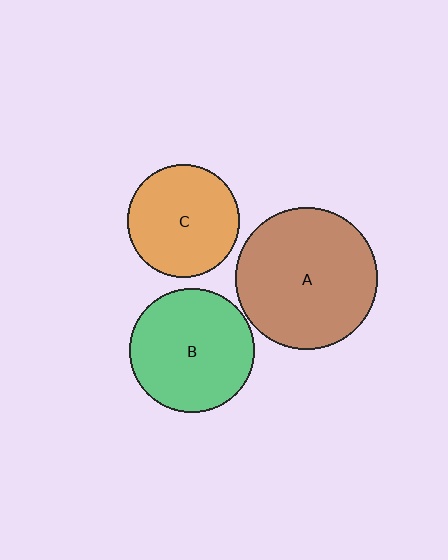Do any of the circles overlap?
No, none of the circles overlap.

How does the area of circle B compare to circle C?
Approximately 1.2 times.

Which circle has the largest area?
Circle A (brown).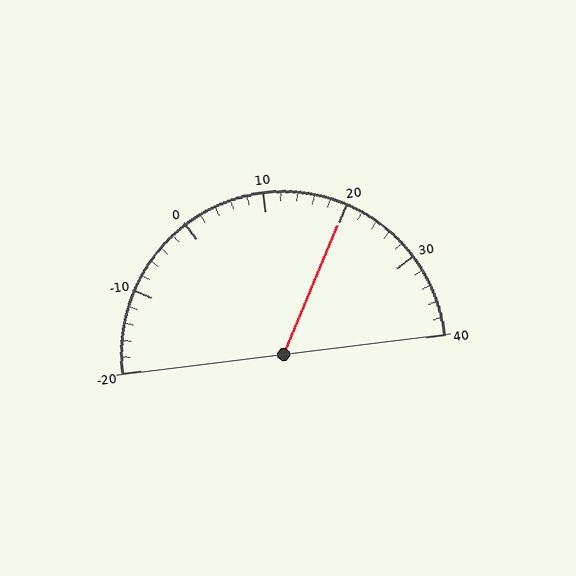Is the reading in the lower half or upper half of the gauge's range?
The reading is in the upper half of the range (-20 to 40).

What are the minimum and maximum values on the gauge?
The gauge ranges from -20 to 40.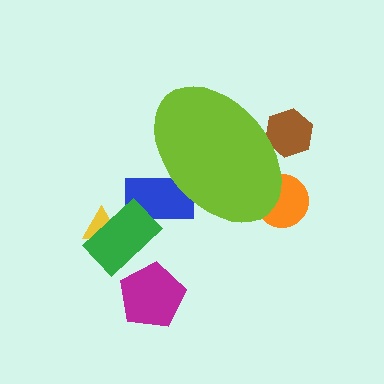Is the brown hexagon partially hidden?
Yes, the brown hexagon is partially hidden behind the lime ellipse.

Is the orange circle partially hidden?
Yes, the orange circle is partially hidden behind the lime ellipse.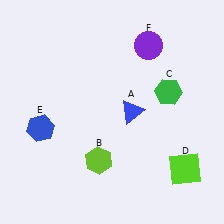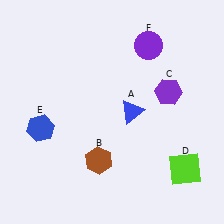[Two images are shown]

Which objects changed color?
B changed from lime to brown. C changed from green to purple.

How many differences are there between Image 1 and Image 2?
There are 2 differences between the two images.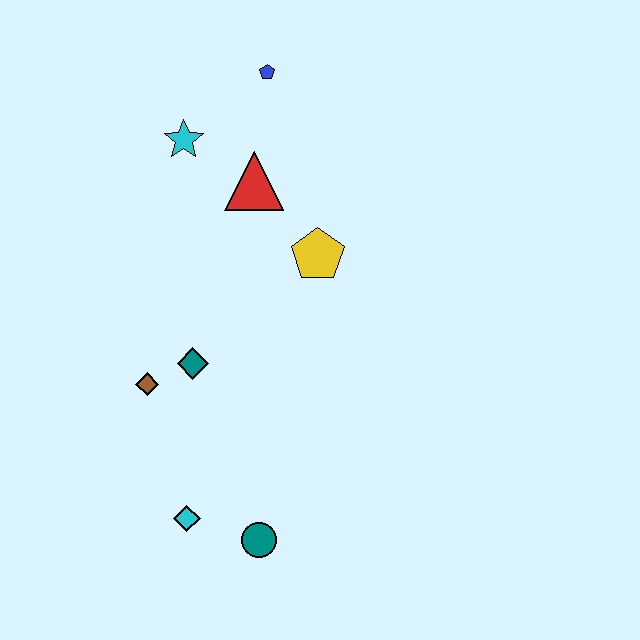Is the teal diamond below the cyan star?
Yes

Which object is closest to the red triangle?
The cyan star is closest to the red triangle.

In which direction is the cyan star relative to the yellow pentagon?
The cyan star is to the left of the yellow pentagon.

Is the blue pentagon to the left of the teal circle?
No